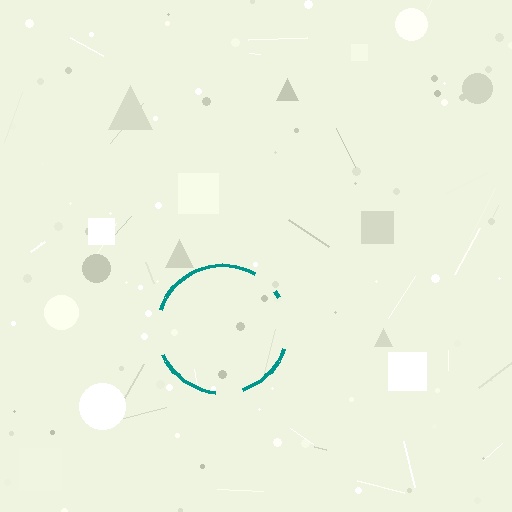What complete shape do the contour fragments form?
The contour fragments form a circle.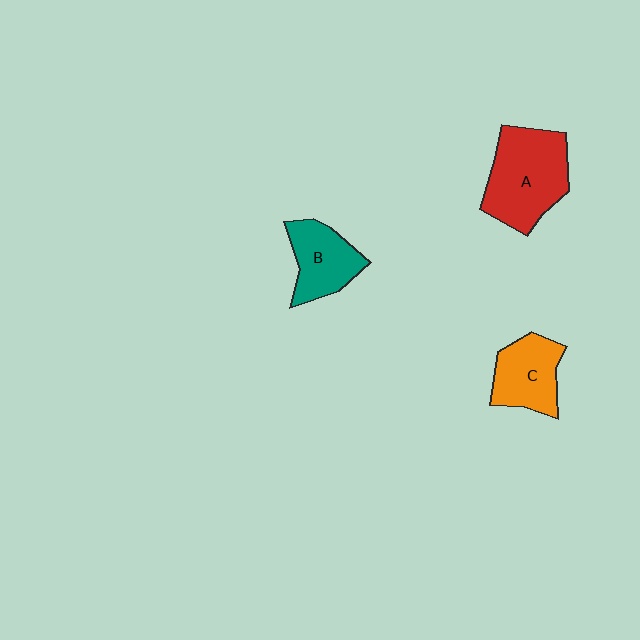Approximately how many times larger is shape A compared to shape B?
Approximately 1.6 times.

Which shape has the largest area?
Shape A (red).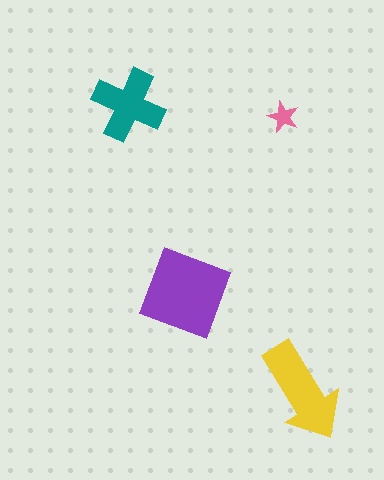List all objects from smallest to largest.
The pink star, the teal cross, the yellow arrow, the purple diamond.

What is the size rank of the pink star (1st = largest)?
4th.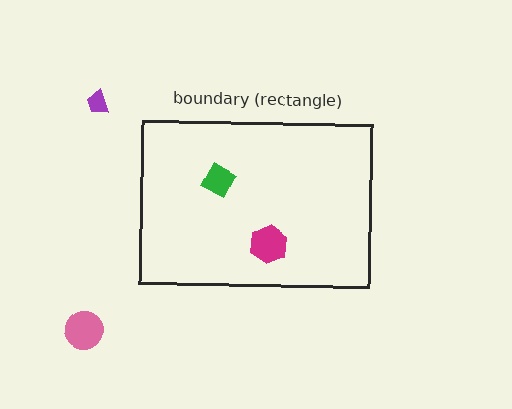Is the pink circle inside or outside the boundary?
Outside.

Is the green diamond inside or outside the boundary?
Inside.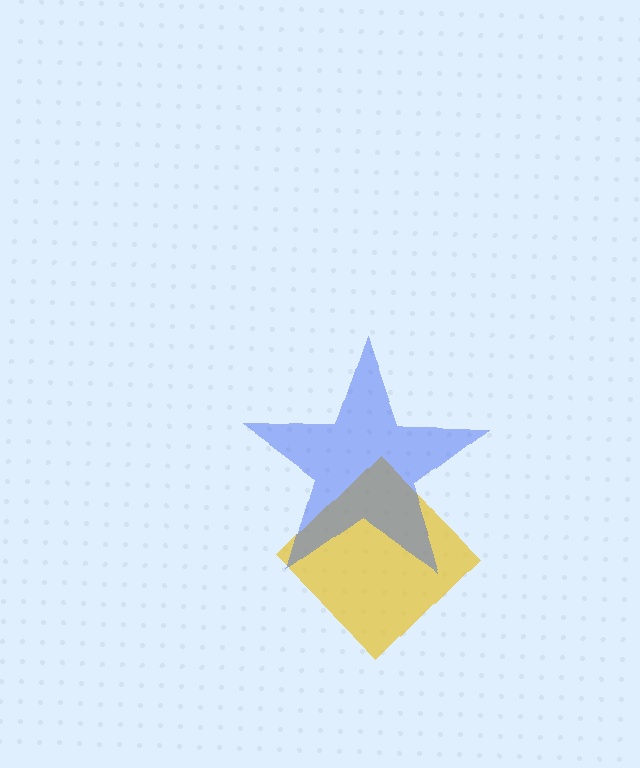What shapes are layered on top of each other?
The layered shapes are: a yellow diamond, a blue star.